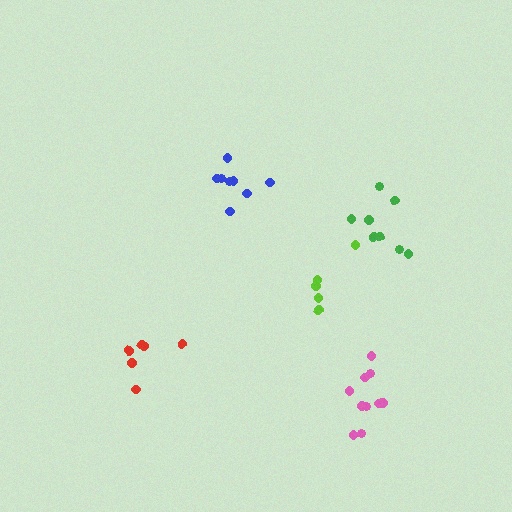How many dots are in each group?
Group 1: 8 dots, Group 2: 10 dots, Group 3: 6 dots, Group 4: 8 dots, Group 5: 5 dots (37 total).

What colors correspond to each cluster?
The clusters are colored: blue, pink, red, green, lime.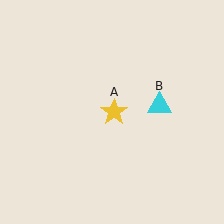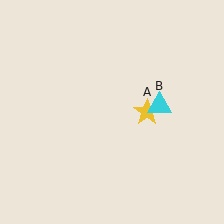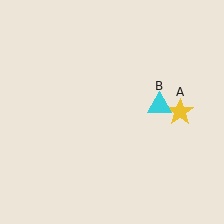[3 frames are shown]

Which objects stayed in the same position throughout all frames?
Cyan triangle (object B) remained stationary.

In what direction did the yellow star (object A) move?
The yellow star (object A) moved right.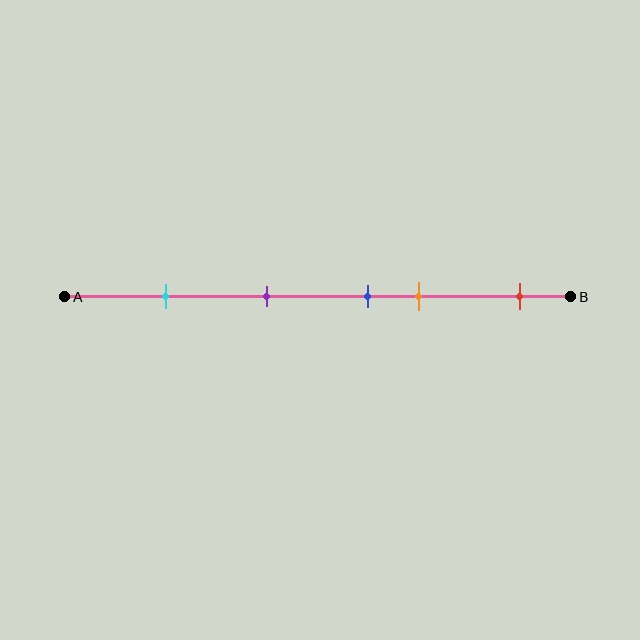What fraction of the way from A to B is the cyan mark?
The cyan mark is approximately 20% (0.2) of the way from A to B.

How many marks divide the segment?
There are 5 marks dividing the segment.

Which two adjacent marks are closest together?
The blue and orange marks are the closest adjacent pair.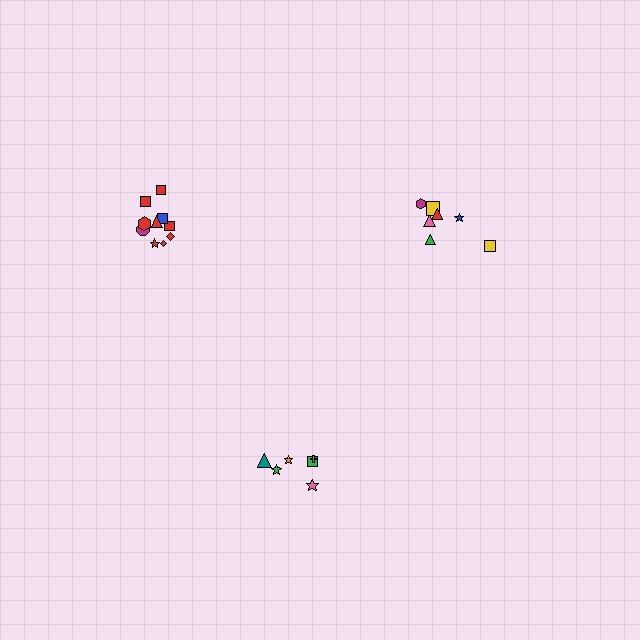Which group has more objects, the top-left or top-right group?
The top-left group.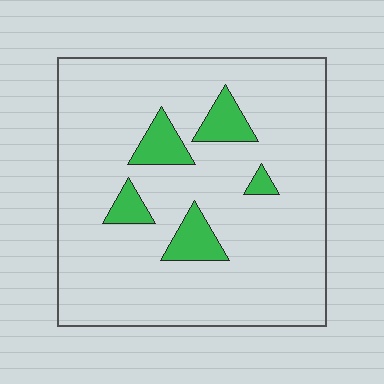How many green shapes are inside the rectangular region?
5.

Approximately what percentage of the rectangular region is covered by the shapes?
Approximately 10%.